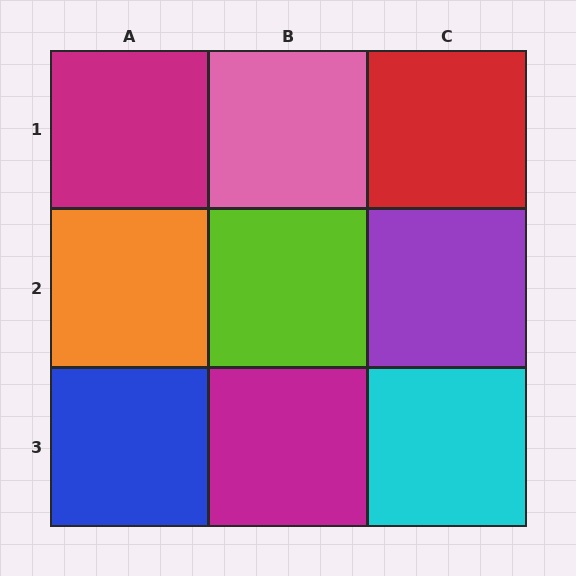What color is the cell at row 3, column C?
Cyan.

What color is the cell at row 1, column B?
Pink.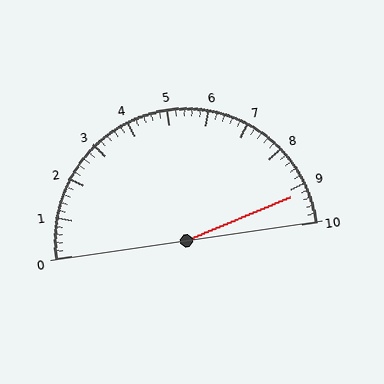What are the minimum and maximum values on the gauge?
The gauge ranges from 0 to 10.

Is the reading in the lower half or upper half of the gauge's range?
The reading is in the upper half of the range (0 to 10).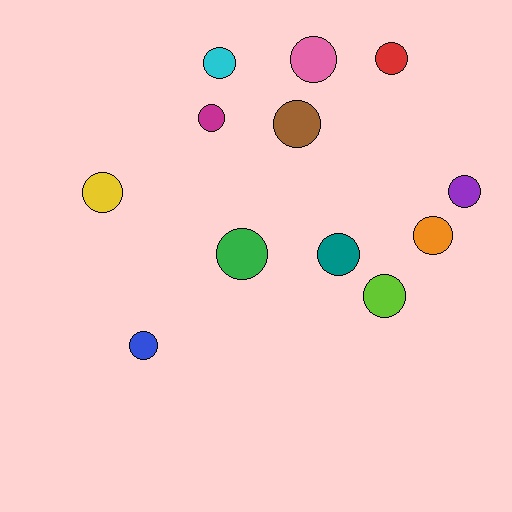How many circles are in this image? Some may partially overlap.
There are 12 circles.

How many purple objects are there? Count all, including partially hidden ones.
There is 1 purple object.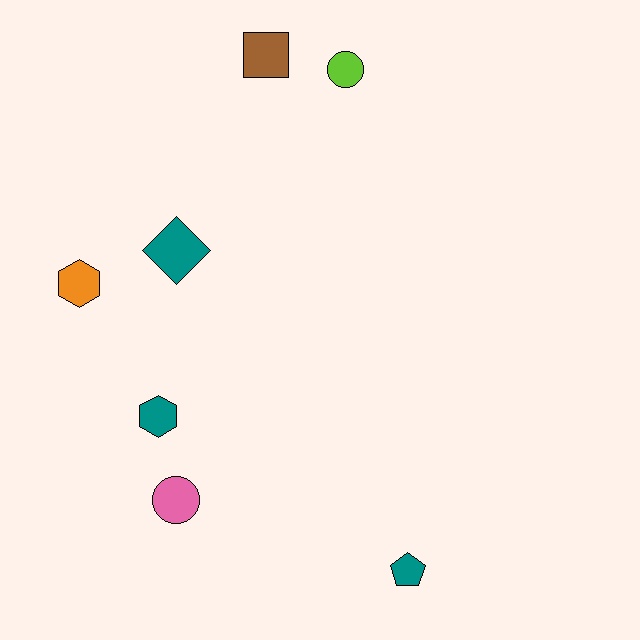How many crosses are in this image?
There are no crosses.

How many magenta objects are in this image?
There are no magenta objects.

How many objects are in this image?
There are 7 objects.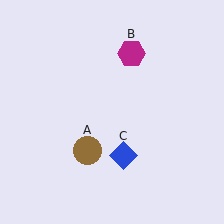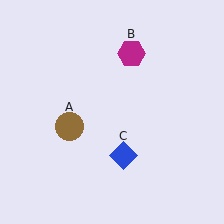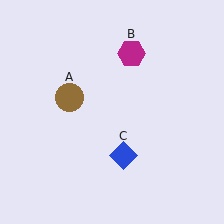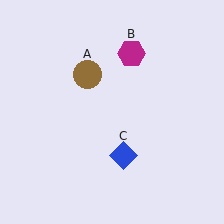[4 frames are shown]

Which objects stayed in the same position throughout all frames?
Magenta hexagon (object B) and blue diamond (object C) remained stationary.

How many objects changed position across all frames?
1 object changed position: brown circle (object A).